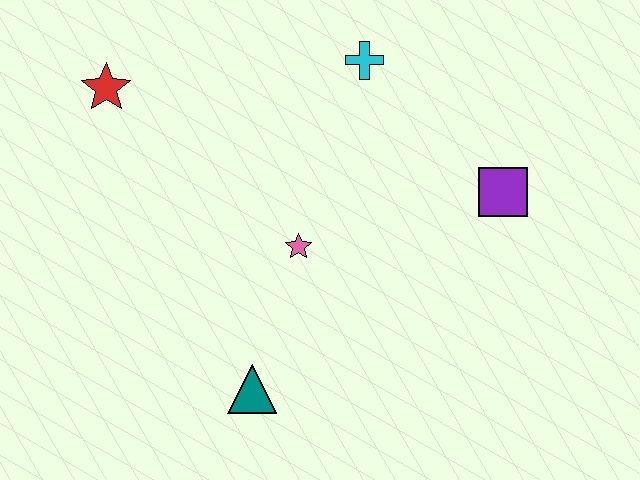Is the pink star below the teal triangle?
No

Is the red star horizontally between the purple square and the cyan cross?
No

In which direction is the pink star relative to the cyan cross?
The pink star is below the cyan cross.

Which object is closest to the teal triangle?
The pink star is closest to the teal triangle.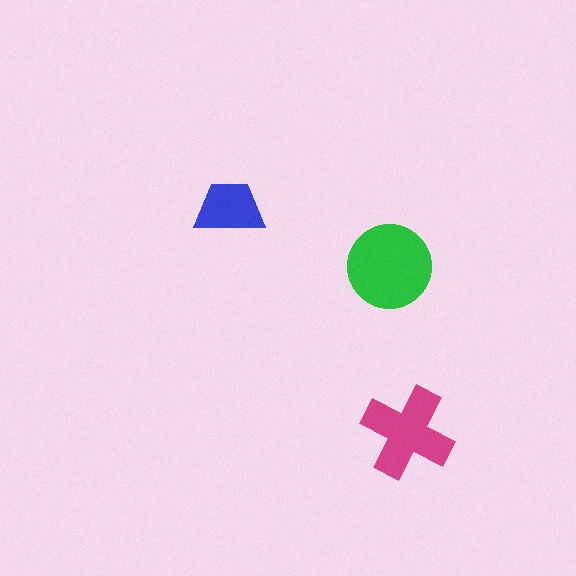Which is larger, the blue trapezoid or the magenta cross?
The magenta cross.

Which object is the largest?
The green circle.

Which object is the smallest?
The blue trapezoid.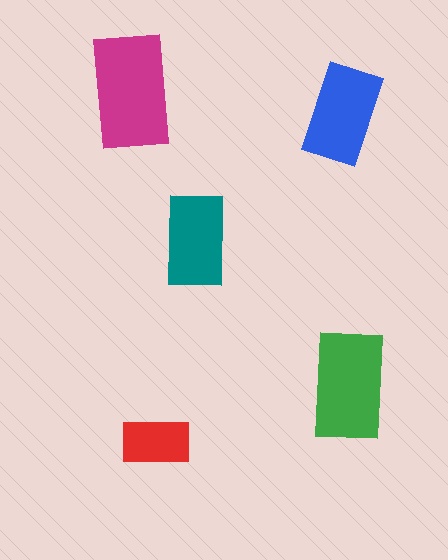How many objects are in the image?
There are 5 objects in the image.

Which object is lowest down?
The red rectangle is bottommost.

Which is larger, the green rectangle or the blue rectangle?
The green one.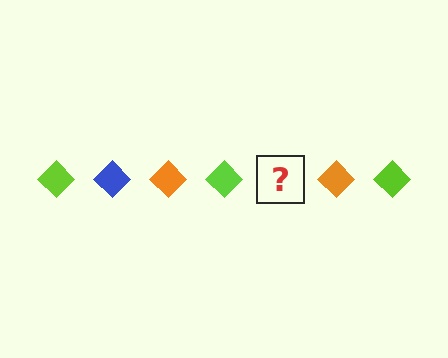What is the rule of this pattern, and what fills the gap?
The rule is that the pattern cycles through lime, blue, orange diamonds. The gap should be filled with a blue diamond.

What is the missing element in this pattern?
The missing element is a blue diamond.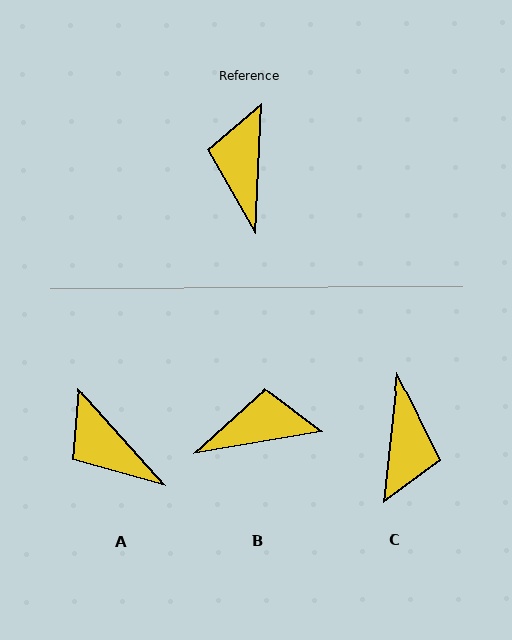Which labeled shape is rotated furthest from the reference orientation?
C, about 176 degrees away.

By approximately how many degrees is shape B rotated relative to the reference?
Approximately 77 degrees clockwise.